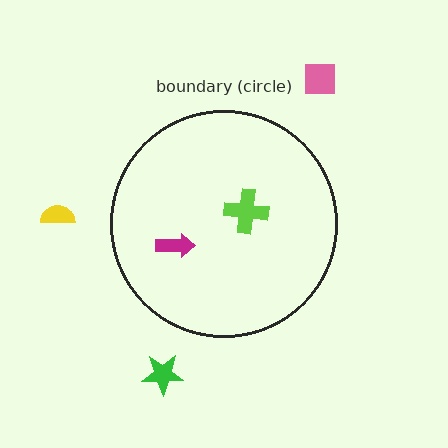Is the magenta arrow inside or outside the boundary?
Inside.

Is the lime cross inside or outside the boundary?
Inside.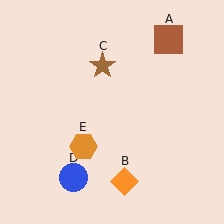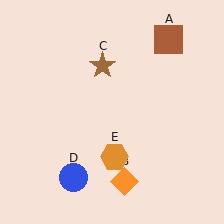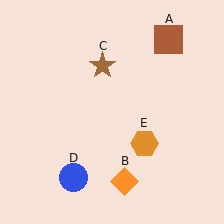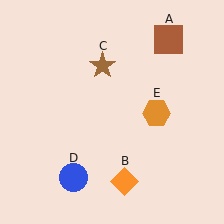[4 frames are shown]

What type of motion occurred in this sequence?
The orange hexagon (object E) rotated counterclockwise around the center of the scene.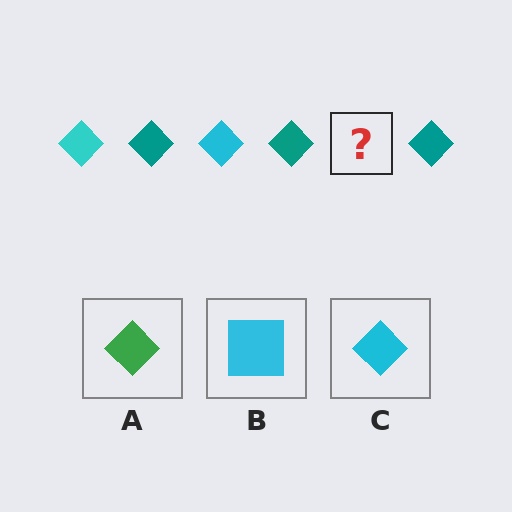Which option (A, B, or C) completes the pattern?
C.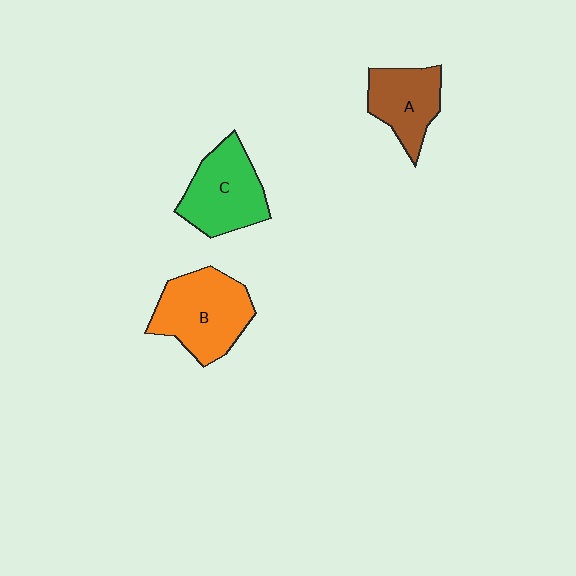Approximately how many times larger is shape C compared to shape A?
Approximately 1.3 times.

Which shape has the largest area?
Shape B (orange).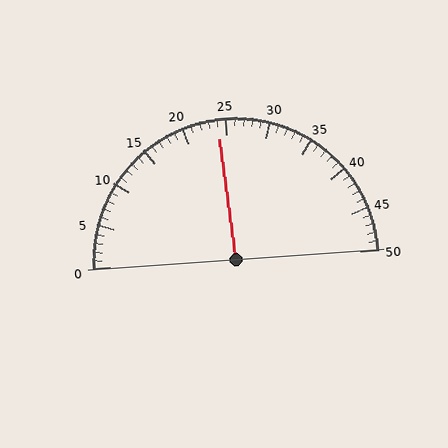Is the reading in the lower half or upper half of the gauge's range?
The reading is in the lower half of the range (0 to 50).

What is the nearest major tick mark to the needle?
The nearest major tick mark is 25.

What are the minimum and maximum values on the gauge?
The gauge ranges from 0 to 50.